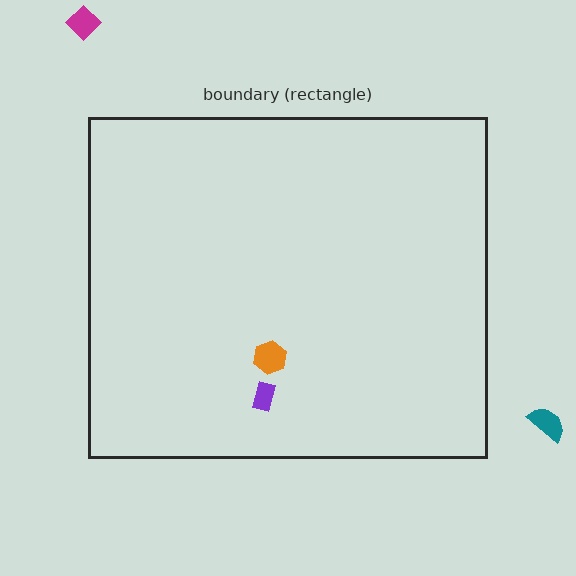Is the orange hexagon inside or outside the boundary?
Inside.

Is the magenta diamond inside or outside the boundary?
Outside.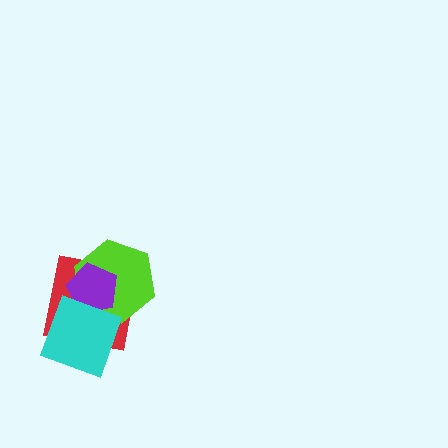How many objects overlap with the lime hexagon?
3 objects overlap with the lime hexagon.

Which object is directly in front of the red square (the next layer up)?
The lime hexagon is directly in front of the red square.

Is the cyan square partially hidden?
No, no other shape covers it.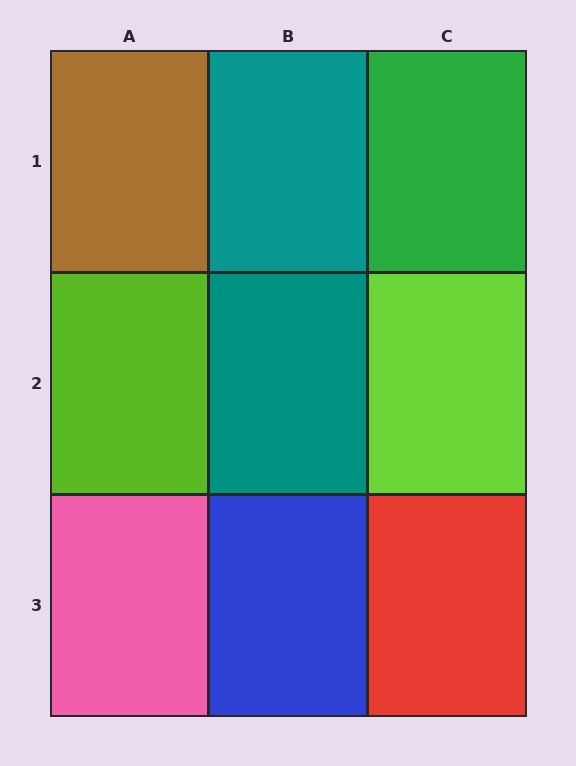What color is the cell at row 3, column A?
Pink.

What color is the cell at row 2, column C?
Lime.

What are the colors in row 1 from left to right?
Brown, teal, green.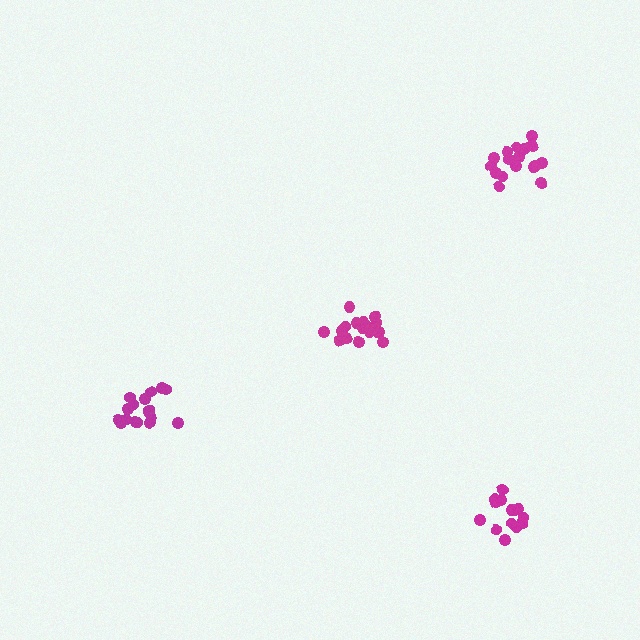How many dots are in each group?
Group 1: 14 dots, Group 2: 17 dots, Group 3: 16 dots, Group 4: 17 dots (64 total).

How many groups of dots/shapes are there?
There are 4 groups.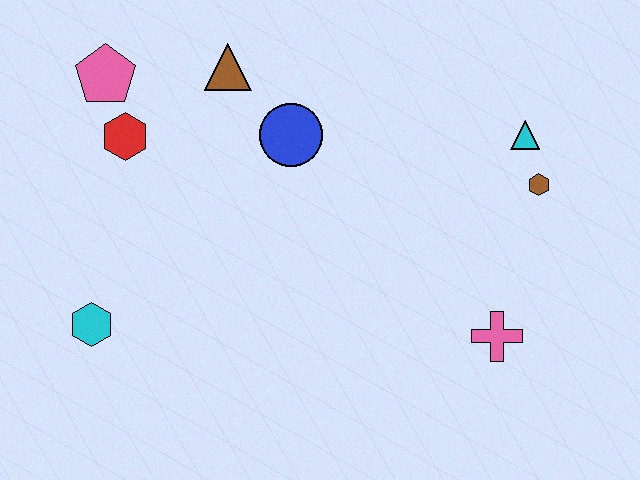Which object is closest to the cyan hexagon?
The red hexagon is closest to the cyan hexagon.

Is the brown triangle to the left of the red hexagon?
No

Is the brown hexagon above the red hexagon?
No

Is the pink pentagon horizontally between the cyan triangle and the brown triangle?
No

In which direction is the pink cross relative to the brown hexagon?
The pink cross is below the brown hexagon.